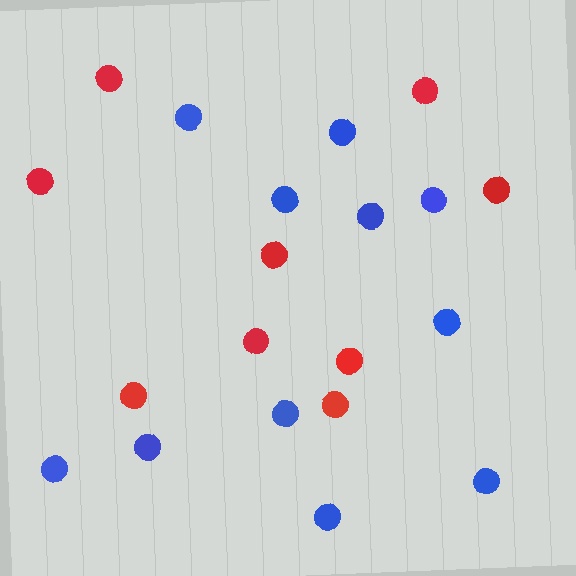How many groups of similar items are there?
There are 2 groups: one group of red circles (9) and one group of blue circles (11).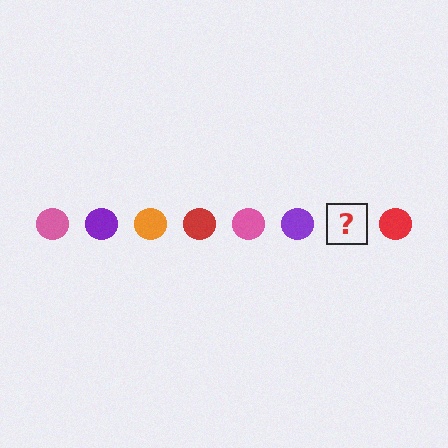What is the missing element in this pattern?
The missing element is an orange circle.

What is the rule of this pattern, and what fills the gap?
The rule is that the pattern cycles through pink, purple, orange, red circles. The gap should be filled with an orange circle.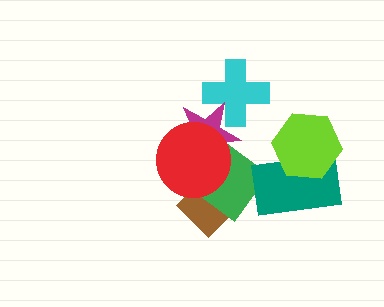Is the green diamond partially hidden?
Yes, it is partially covered by another shape.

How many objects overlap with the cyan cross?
1 object overlaps with the cyan cross.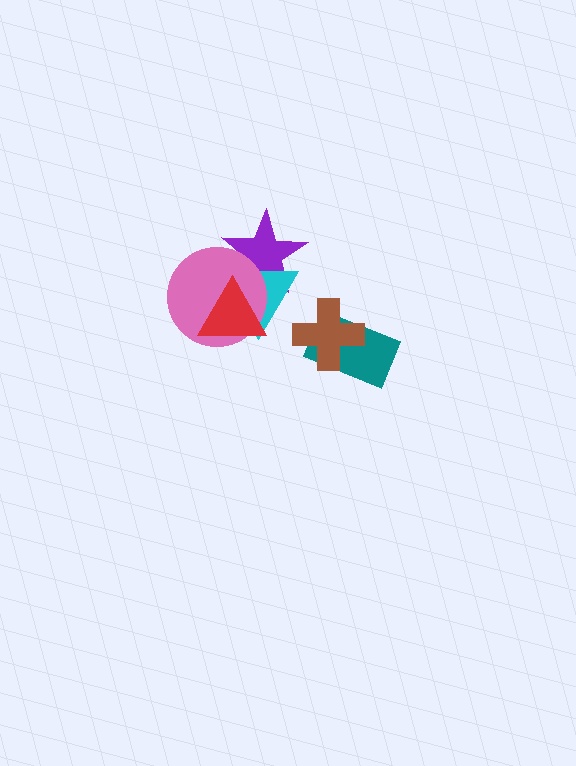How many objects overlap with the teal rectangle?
1 object overlaps with the teal rectangle.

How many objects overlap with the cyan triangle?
3 objects overlap with the cyan triangle.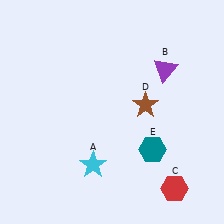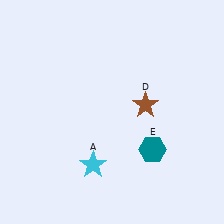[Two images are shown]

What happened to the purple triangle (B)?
The purple triangle (B) was removed in Image 2. It was in the top-right area of Image 1.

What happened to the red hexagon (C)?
The red hexagon (C) was removed in Image 2. It was in the bottom-right area of Image 1.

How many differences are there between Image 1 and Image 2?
There are 2 differences between the two images.